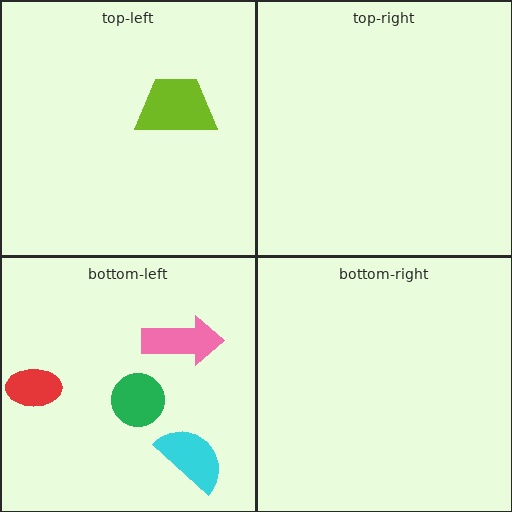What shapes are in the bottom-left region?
The cyan semicircle, the pink arrow, the red ellipse, the green circle.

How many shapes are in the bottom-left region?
4.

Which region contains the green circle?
The bottom-left region.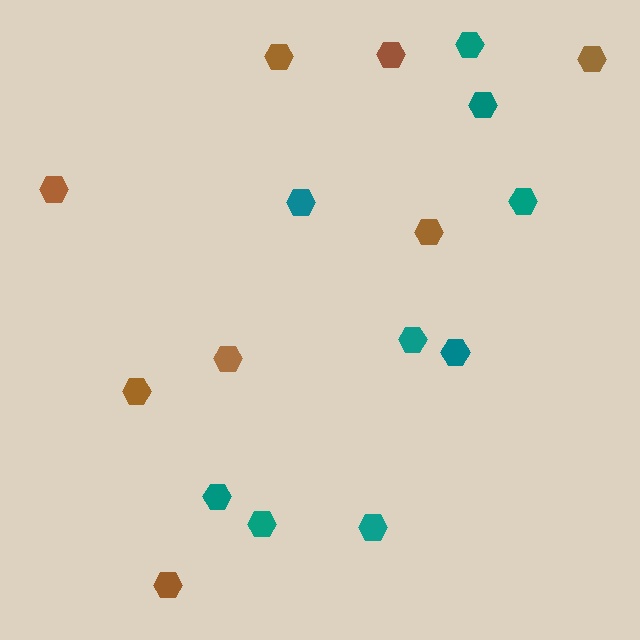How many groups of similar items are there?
There are 2 groups: one group of teal hexagons (9) and one group of brown hexagons (8).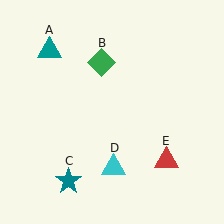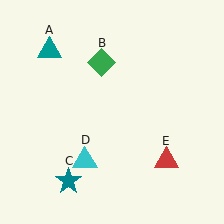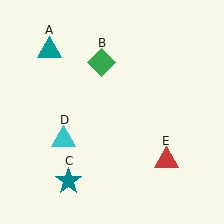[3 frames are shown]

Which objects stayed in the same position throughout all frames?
Teal triangle (object A) and green diamond (object B) and teal star (object C) and red triangle (object E) remained stationary.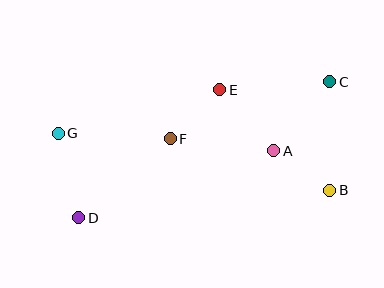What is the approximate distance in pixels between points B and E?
The distance between B and E is approximately 149 pixels.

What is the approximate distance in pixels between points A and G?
The distance between A and G is approximately 216 pixels.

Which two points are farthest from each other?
Points C and D are farthest from each other.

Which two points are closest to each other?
Points A and B are closest to each other.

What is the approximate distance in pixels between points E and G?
The distance between E and G is approximately 167 pixels.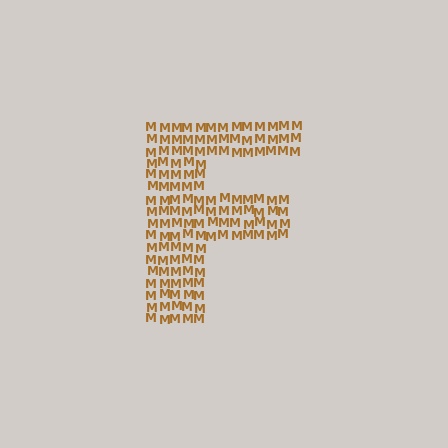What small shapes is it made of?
It is made of small letter M's.